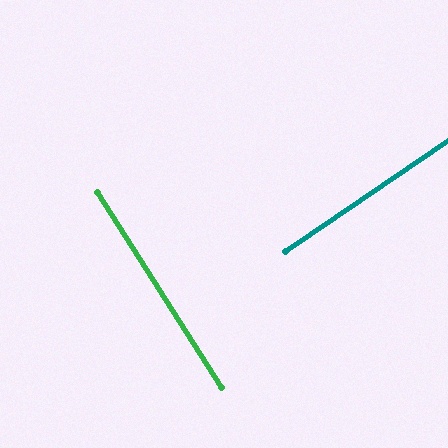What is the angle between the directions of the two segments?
Approximately 88 degrees.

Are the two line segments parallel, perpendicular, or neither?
Perpendicular — they meet at approximately 88°.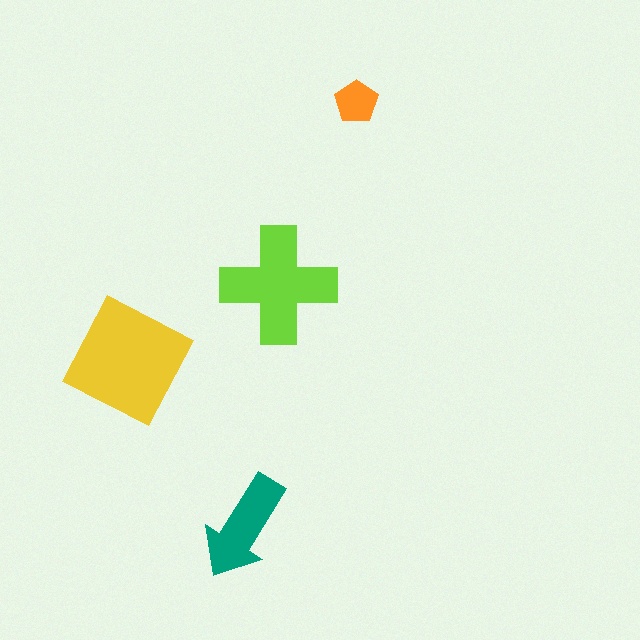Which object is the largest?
The yellow square.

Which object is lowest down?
The teal arrow is bottommost.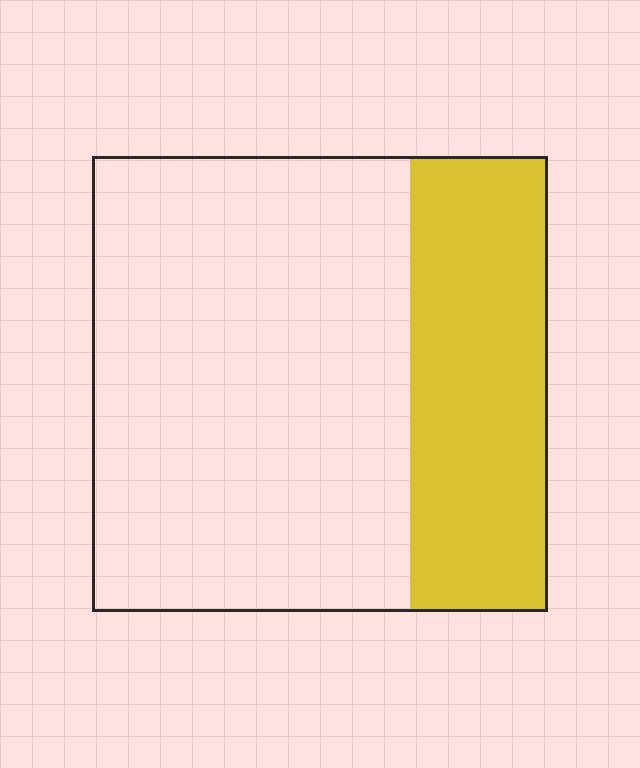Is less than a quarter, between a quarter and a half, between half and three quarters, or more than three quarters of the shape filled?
Between a quarter and a half.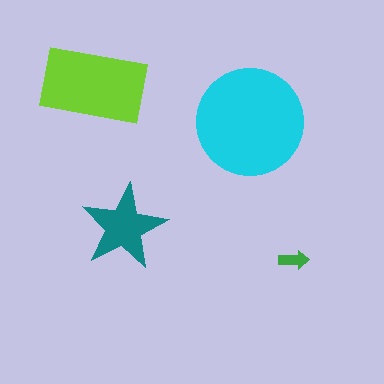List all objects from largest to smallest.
The cyan circle, the lime rectangle, the teal star, the green arrow.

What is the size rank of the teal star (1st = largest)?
3rd.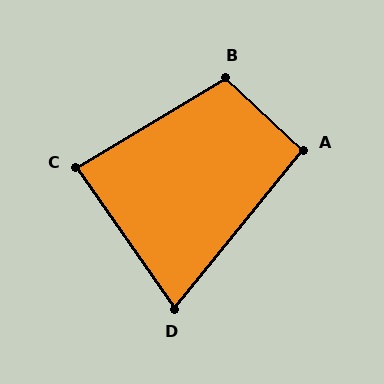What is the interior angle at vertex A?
Approximately 94 degrees (approximately right).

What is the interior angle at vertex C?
Approximately 86 degrees (approximately right).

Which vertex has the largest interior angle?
B, at approximately 106 degrees.